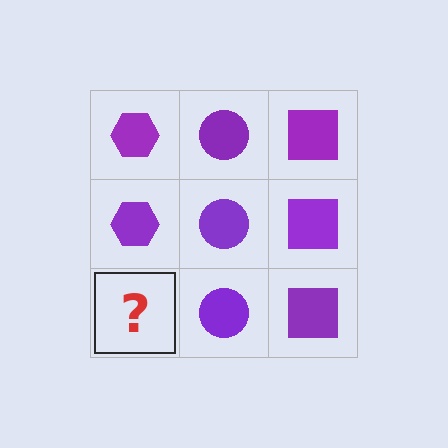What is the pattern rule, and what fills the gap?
The rule is that each column has a consistent shape. The gap should be filled with a purple hexagon.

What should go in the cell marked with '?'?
The missing cell should contain a purple hexagon.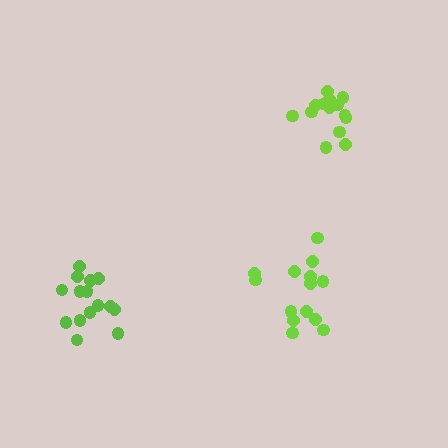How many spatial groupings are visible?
There are 3 spatial groupings.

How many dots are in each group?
Group 1: 15 dots, Group 2: 15 dots, Group 3: 14 dots (44 total).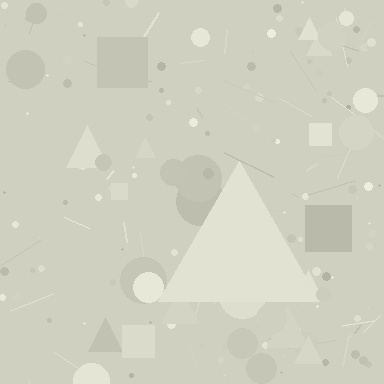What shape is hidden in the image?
A triangle is hidden in the image.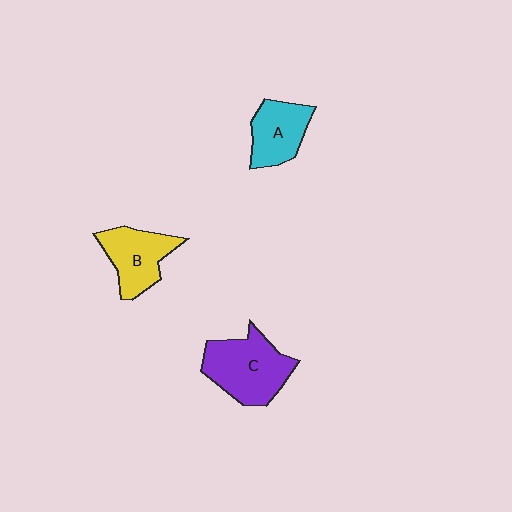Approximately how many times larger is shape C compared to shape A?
Approximately 1.5 times.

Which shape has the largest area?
Shape C (purple).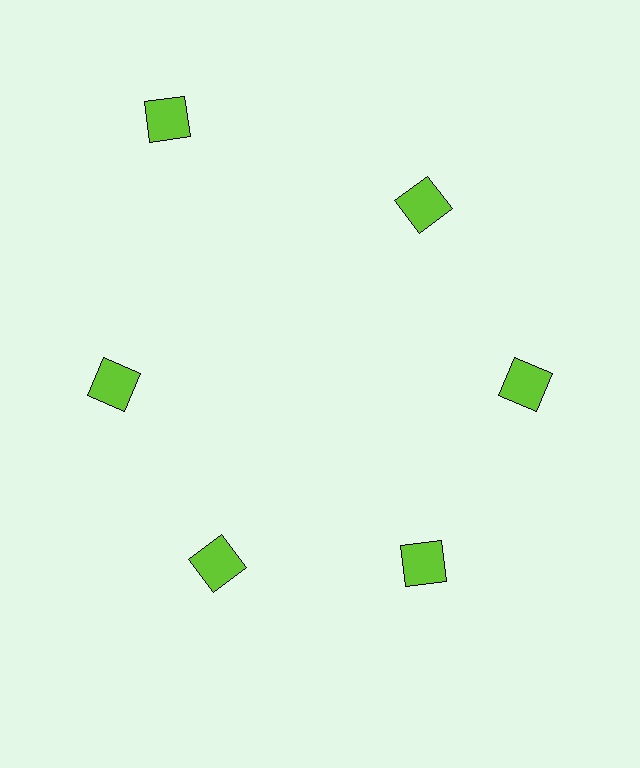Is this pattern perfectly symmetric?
No. The 6 lime squares are arranged in a ring, but one element near the 11 o'clock position is pushed outward from the center, breaking the 6-fold rotational symmetry.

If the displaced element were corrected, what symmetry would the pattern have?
It would have 6-fold rotational symmetry — the pattern would map onto itself every 60 degrees.